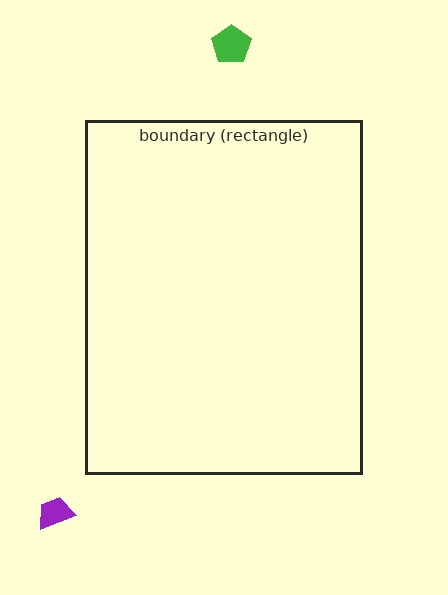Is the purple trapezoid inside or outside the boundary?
Outside.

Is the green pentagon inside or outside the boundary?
Outside.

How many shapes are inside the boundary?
0 inside, 2 outside.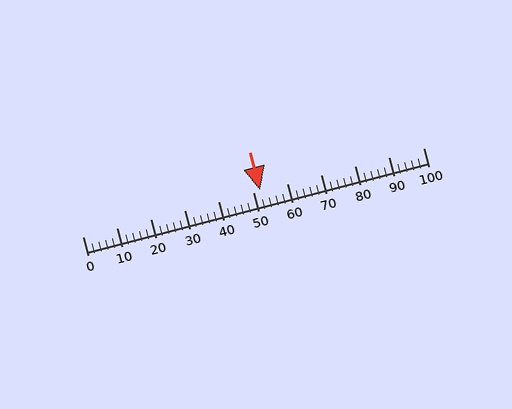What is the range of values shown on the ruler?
The ruler shows values from 0 to 100.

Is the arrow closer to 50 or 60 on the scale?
The arrow is closer to 50.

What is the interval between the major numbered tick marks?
The major tick marks are spaced 10 units apart.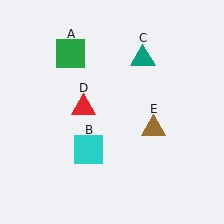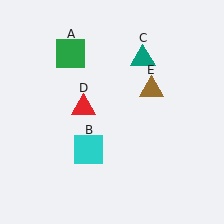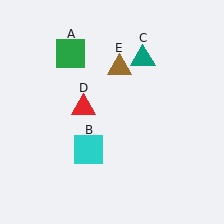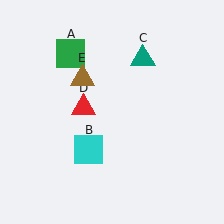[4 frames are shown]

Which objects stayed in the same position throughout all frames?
Green square (object A) and cyan square (object B) and teal triangle (object C) and red triangle (object D) remained stationary.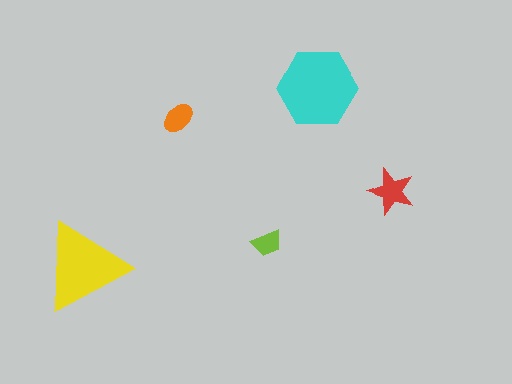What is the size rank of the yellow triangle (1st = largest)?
2nd.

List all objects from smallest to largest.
The lime trapezoid, the orange ellipse, the red star, the yellow triangle, the cyan hexagon.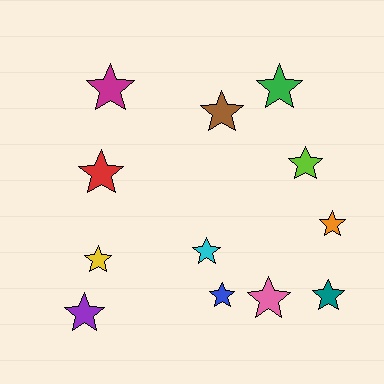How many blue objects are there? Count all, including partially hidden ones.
There is 1 blue object.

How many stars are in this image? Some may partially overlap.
There are 12 stars.